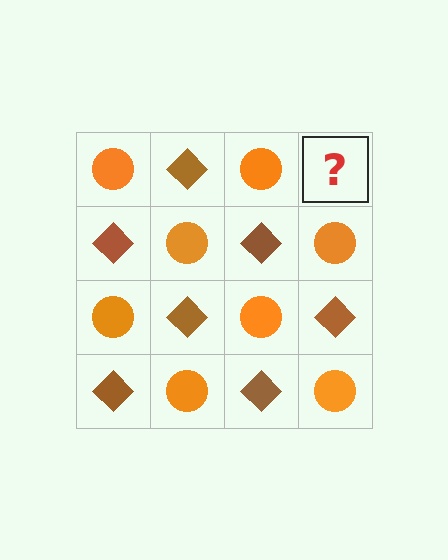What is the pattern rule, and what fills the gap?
The rule is that it alternates orange circle and brown diamond in a checkerboard pattern. The gap should be filled with a brown diamond.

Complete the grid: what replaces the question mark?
The question mark should be replaced with a brown diamond.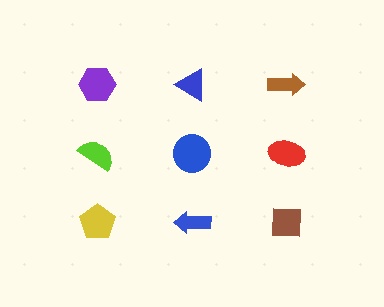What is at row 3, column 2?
A blue arrow.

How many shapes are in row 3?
3 shapes.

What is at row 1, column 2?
A blue triangle.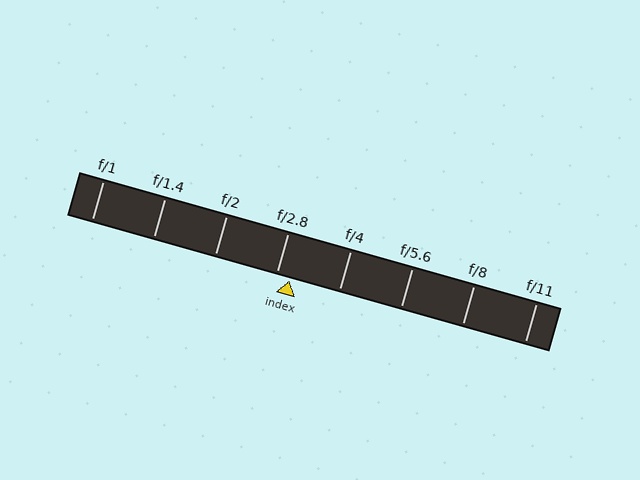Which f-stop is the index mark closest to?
The index mark is closest to f/2.8.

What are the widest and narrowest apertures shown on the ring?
The widest aperture shown is f/1 and the narrowest is f/11.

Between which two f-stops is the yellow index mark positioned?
The index mark is between f/2.8 and f/4.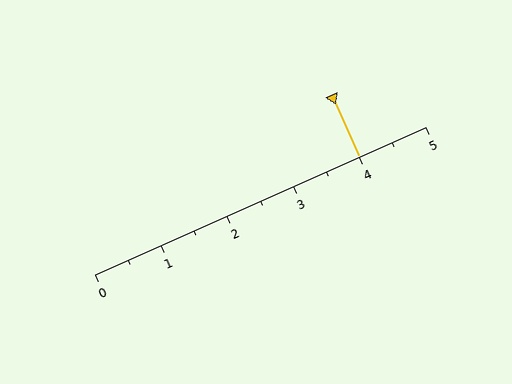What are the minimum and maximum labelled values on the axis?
The axis runs from 0 to 5.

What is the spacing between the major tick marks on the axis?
The major ticks are spaced 1 apart.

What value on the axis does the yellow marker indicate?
The marker indicates approximately 4.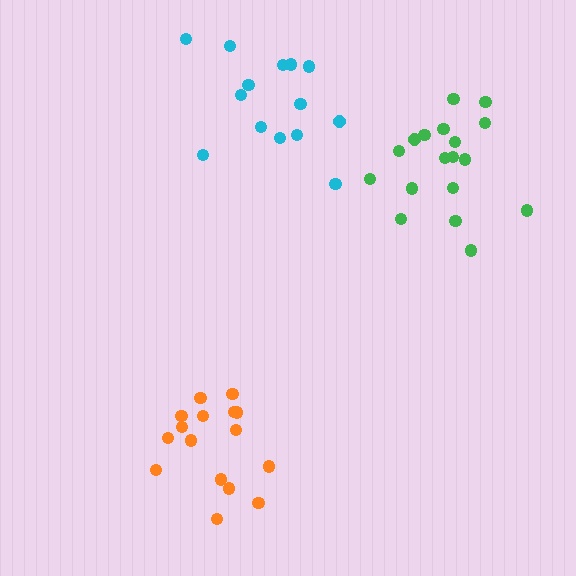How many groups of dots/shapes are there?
There are 3 groups.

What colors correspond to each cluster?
The clusters are colored: orange, cyan, green.